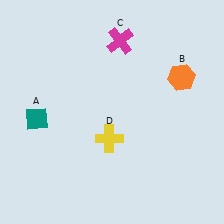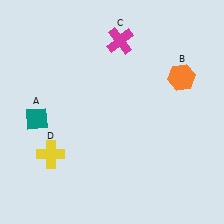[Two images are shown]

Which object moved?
The yellow cross (D) moved left.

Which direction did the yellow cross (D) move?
The yellow cross (D) moved left.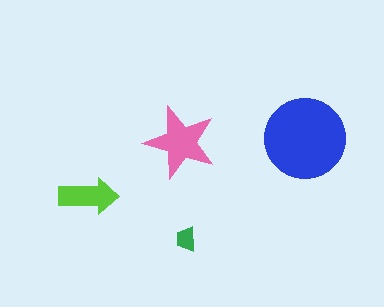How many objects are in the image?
There are 4 objects in the image.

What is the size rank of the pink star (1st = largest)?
2nd.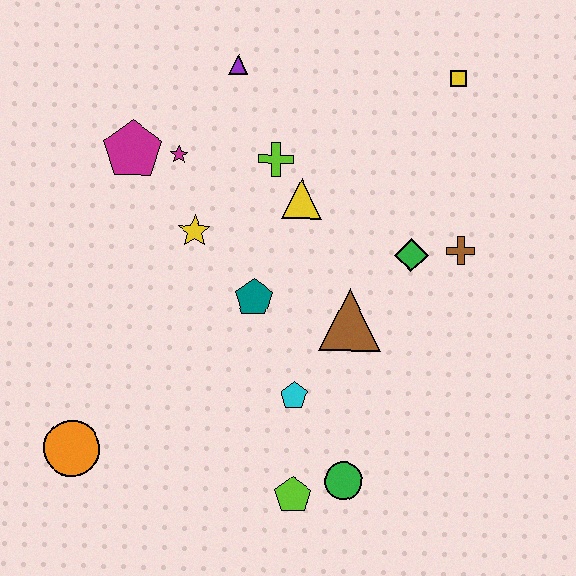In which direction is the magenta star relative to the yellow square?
The magenta star is to the left of the yellow square.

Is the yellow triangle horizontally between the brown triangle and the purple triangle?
Yes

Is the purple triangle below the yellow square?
No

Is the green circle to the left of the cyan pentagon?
No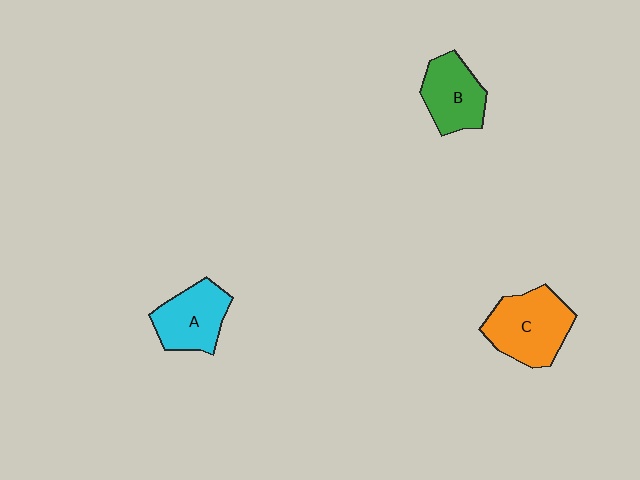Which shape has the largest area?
Shape C (orange).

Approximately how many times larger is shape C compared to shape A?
Approximately 1.3 times.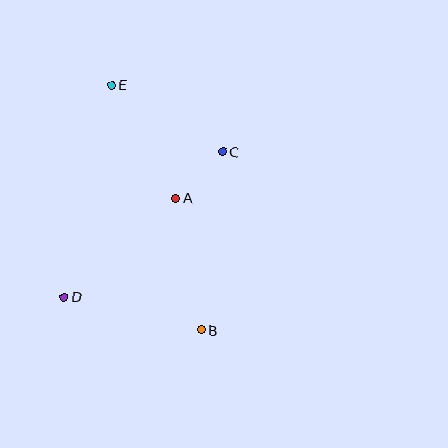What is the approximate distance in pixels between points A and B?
The distance between A and B is approximately 134 pixels.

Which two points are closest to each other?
Points A and C are closest to each other.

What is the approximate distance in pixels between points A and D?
The distance between A and D is approximately 149 pixels.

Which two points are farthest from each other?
Points B and E are farthest from each other.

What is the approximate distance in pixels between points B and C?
The distance between B and C is approximately 180 pixels.